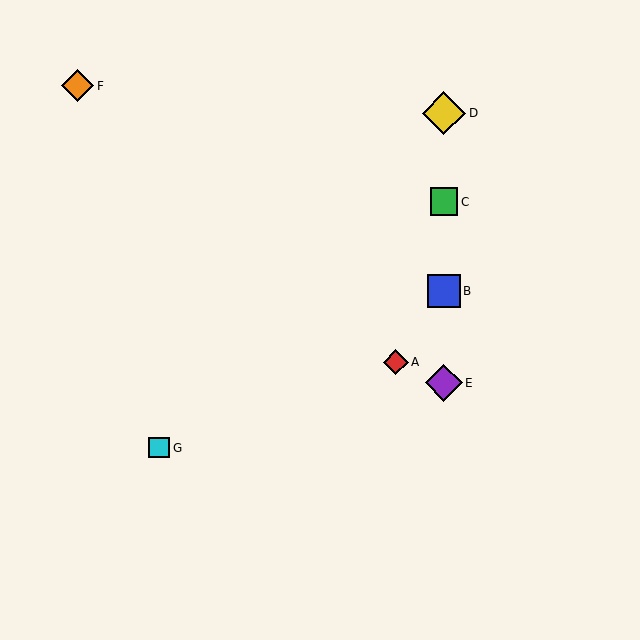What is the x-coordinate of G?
Object G is at x≈159.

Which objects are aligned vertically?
Objects B, C, D, E are aligned vertically.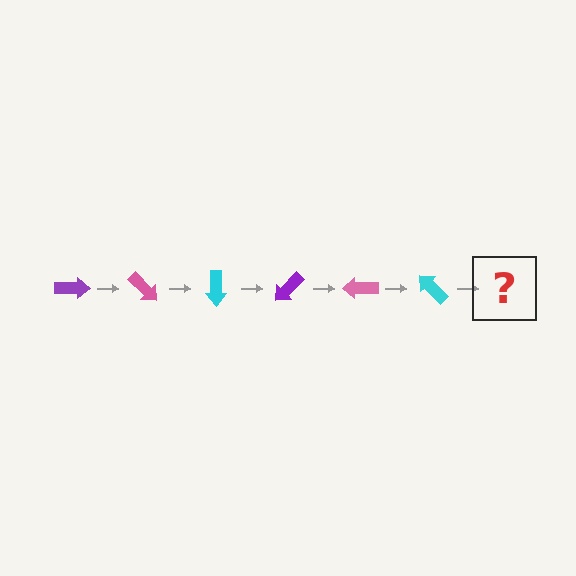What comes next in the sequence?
The next element should be a purple arrow, rotated 270 degrees from the start.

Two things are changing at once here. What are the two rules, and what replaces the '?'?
The two rules are that it rotates 45 degrees each step and the color cycles through purple, pink, and cyan. The '?' should be a purple arrow, rotated 270 degrees from the start.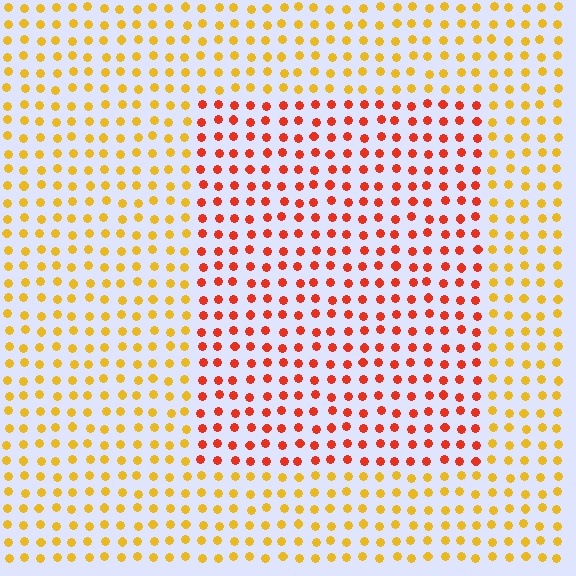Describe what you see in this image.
The image is filled with small yellow elements in a uniform arrangement. A rectangle-shaped region is visible where the elements are tinted to a slightly different hue, forming a subtle color boundary.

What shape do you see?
I see a rectangle.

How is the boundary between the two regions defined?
The boundary is defined purely by a slight shift in hue (about 41 degrees). Spacing, size, and orientation are identical on both sides.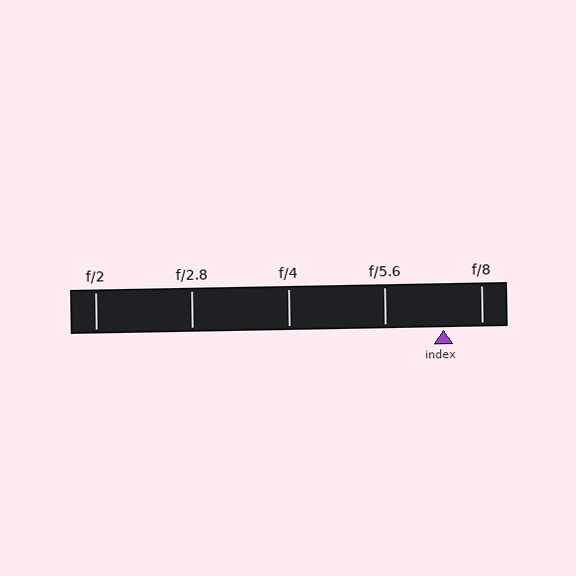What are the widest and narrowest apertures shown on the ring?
The widest aperture shown is f/2 and the narrowest is f/8.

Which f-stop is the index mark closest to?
The index mark is closest to f/8.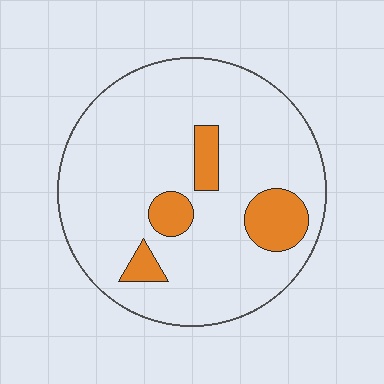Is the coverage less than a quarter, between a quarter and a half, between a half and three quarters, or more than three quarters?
Less than a quarter.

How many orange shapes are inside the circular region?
4.